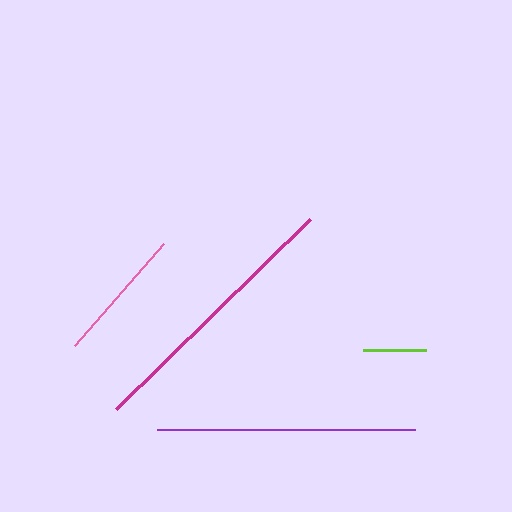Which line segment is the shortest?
The lime line is the shortest at approximately 63 pixels.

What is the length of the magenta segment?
The magenta segment is approximately 272 pixels long.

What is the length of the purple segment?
The purple segment is approximately 258 pixels long.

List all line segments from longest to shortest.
From longest to shortest: magenta, purple, pink, lime.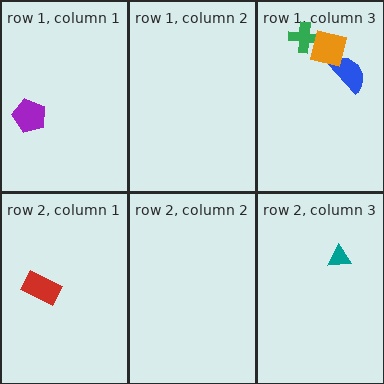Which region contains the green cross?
The row 1, column 3 region.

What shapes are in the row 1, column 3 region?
The green cross, the blue semicircle, the orange square.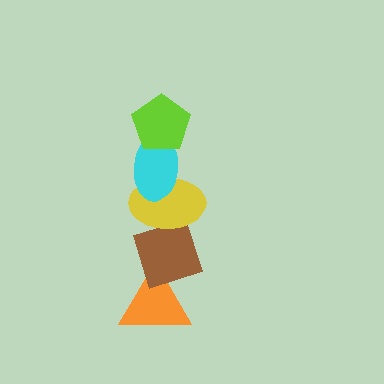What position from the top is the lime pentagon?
The lime pentagon is 1st from the top.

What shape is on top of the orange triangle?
The brown diamond is on top of the orange triangle.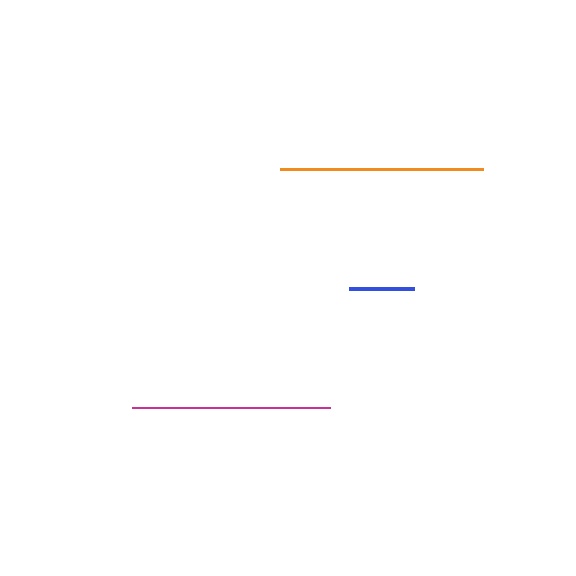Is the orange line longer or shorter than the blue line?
The orange line is longer than the blue line.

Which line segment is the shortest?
The blue line is the shortest at approximately 64 pixels.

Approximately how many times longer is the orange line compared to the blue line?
The orange line is approximately 3.2 times the length of the blue line.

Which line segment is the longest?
The orange line is the longest at approximately 204 pixels.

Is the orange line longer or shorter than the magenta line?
The orange line is longer than the magenta line.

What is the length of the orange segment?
The orange segment is approximately 204 pixels long.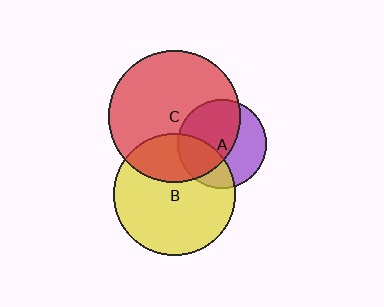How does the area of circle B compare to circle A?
Approximately 1.9 times.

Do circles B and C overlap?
Yes.